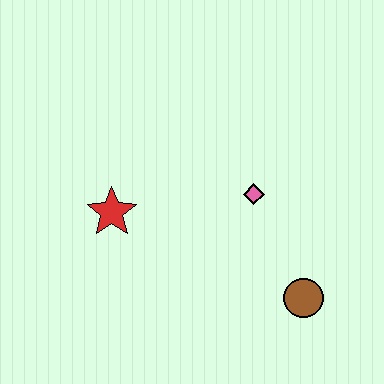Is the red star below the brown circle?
No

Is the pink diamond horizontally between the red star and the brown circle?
Yes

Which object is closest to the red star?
The pink diamond is closest to the red star.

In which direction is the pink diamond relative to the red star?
The pink diamond is to the right of the red star.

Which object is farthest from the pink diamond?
The red star is farthest from the pink diamond.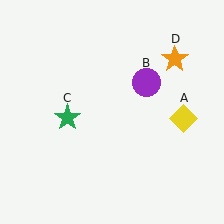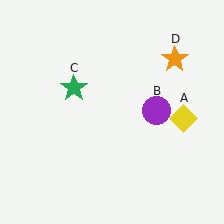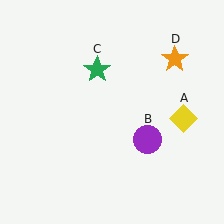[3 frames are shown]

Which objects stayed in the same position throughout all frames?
Yellow diamond (object A) and orange star (object D) remained stationary.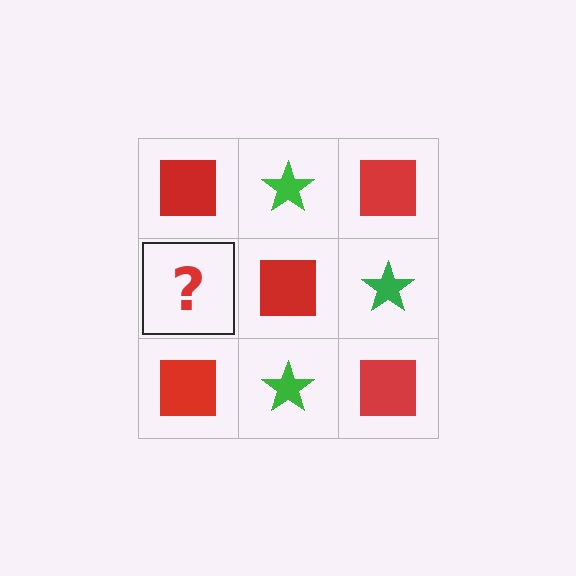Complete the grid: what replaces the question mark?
The question mark should be replaced with a green star.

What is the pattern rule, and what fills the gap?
The rule is that it alternates red square and green star in a checkerboard pattern. The gap should be filled with a green star.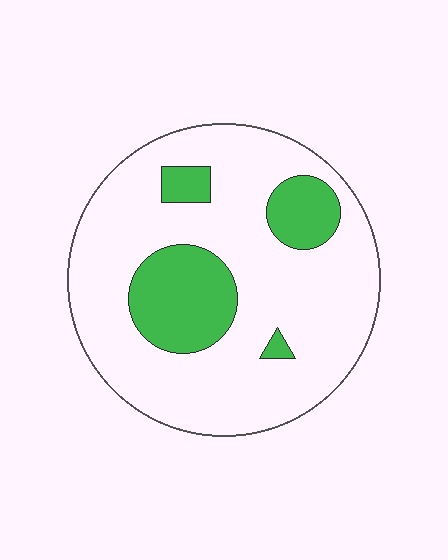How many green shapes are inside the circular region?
4.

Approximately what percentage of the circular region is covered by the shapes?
Approximately 20%.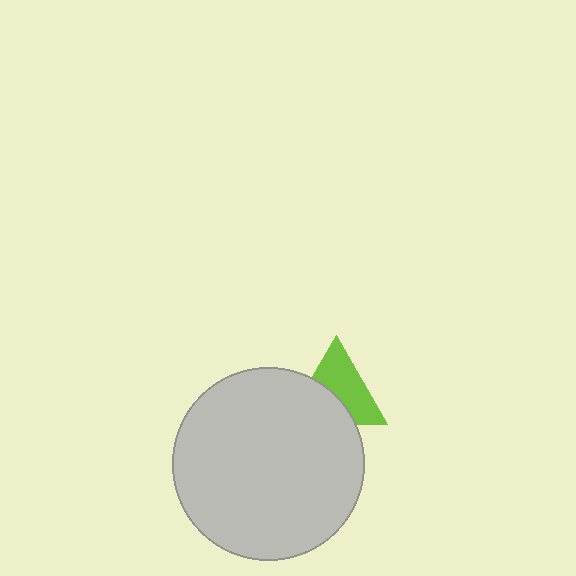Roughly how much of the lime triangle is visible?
About half of it is visible (roughly 57%).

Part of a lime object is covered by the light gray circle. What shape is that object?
It is a triangle.